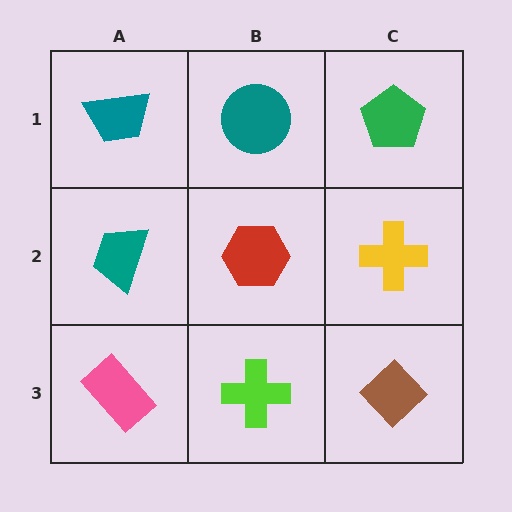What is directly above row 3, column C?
A yellow cross.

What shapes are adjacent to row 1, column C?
A yellow cross (row 2, column C), a teal circle (row 1, column B).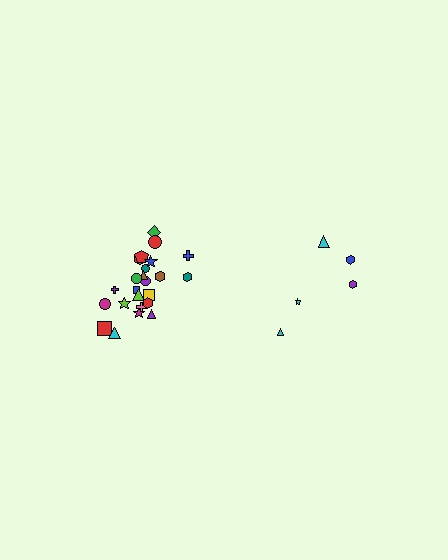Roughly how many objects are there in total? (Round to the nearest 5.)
Roughly 30 objects in total.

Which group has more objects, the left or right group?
The left group.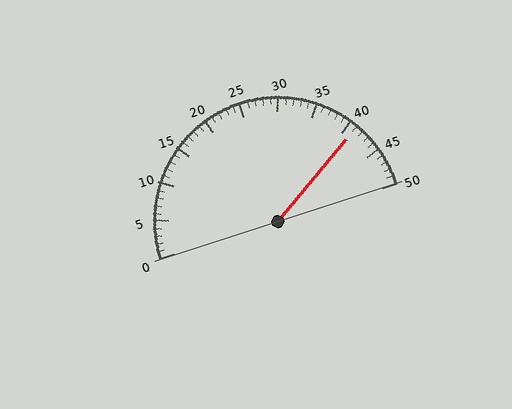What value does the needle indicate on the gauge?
The needle indicates approximately 41.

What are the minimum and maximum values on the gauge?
The gauge ranges from 0 to 50.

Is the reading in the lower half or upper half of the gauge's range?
The reading is in the upper half of the range (0 to 50).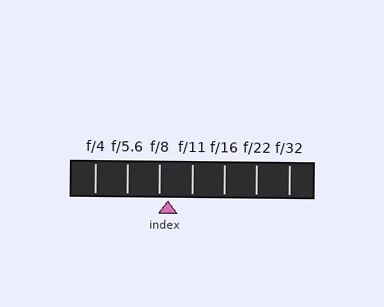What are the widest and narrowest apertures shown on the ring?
The widest aperture shown is f/4 and the narrowest is f/32.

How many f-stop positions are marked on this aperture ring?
There are 7 f-stop positions marked.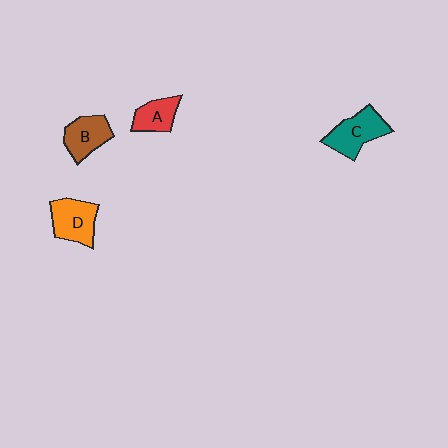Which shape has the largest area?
Shape C (teal).